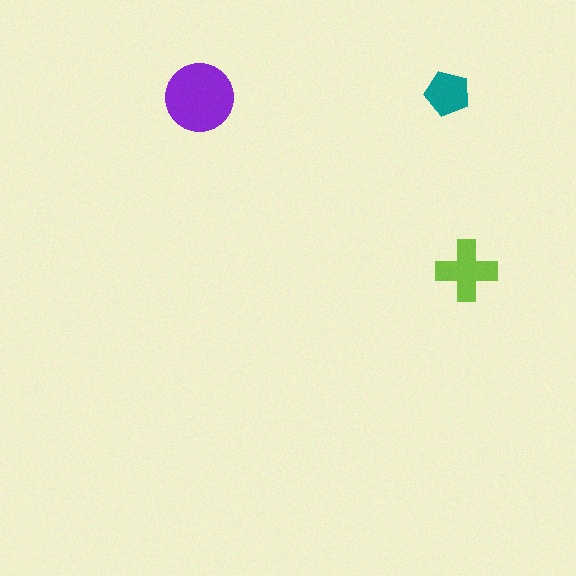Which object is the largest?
The purple circle.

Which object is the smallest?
The teal pentagon.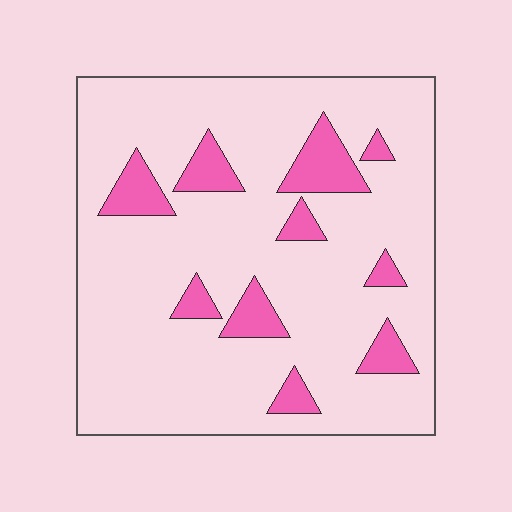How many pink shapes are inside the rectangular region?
10.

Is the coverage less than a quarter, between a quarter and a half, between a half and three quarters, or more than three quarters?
Less than a quarter.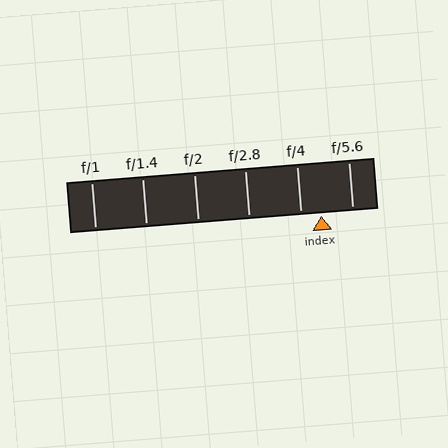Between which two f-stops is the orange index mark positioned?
The index mark is between f/4 and f/5.6.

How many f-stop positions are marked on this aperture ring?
There are 6 f-stop positions marked.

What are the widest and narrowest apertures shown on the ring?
The widest aperture shown is f/1 and the narrowest is f/5.6.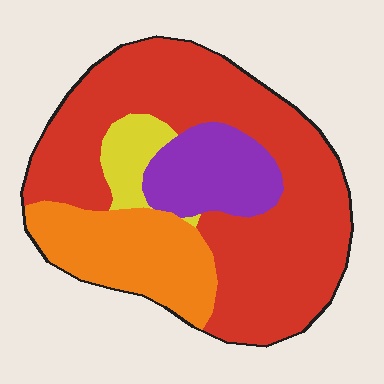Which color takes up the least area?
Yellow, at roughly 5%.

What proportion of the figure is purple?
Purple covers 14% of the figure.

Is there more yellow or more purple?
Purple.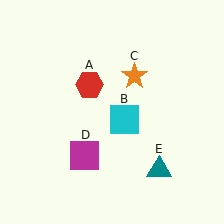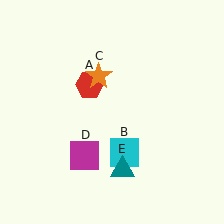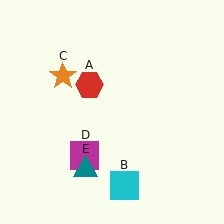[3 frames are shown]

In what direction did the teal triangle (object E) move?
The teal triangle (object E) moved left.